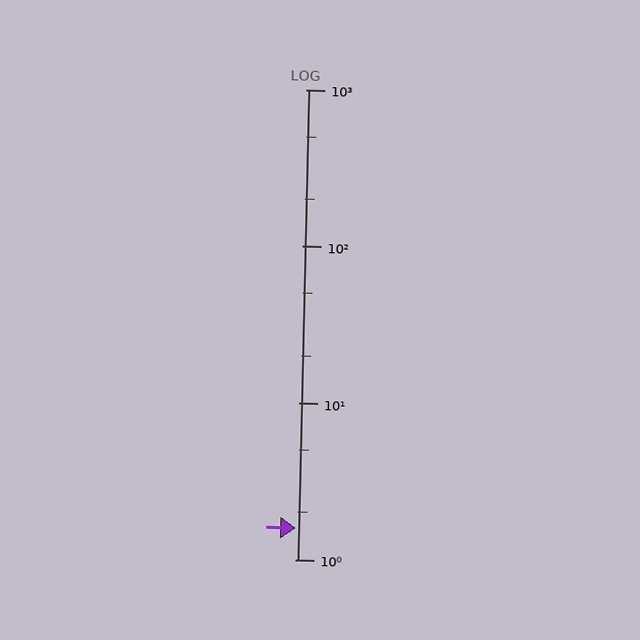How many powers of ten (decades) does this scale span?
The scale spans 3 decades, from 1 to 1000.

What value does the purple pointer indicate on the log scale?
The pointer indicates approximately 1.6.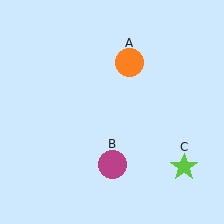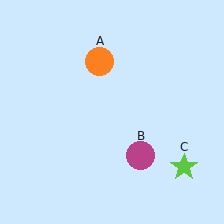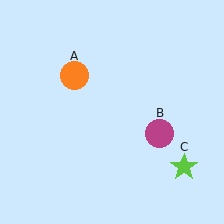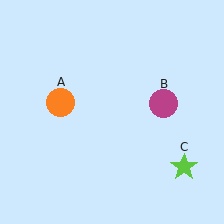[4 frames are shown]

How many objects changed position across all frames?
2 objects changed position: orange circle (object A), magenta circle (object B).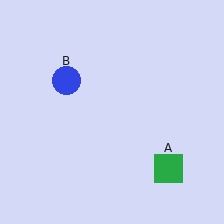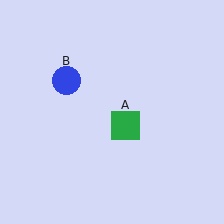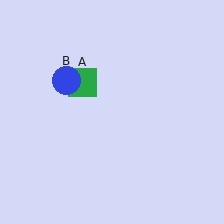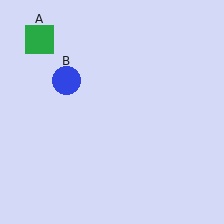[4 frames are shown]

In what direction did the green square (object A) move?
The green square (object A) moved up and to the left.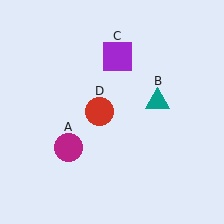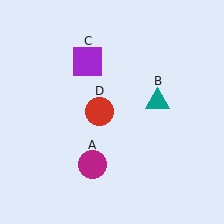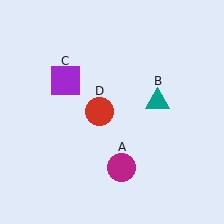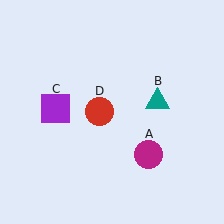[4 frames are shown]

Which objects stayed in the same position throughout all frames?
Teal triangle (object B) and red circle (object D) remained stationary.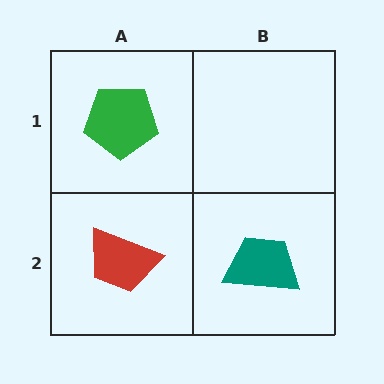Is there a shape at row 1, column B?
No, that cell is empty.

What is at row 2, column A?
A red trapezoid.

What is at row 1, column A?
A green pentagon.